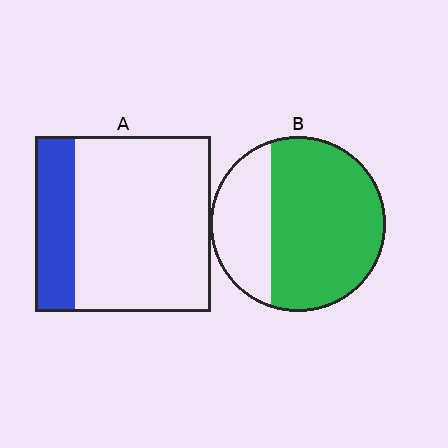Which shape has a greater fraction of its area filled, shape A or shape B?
Shape B.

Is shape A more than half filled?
No.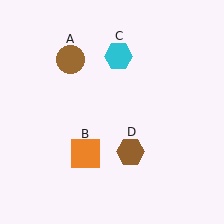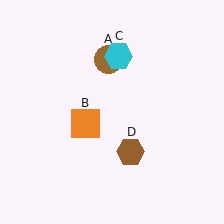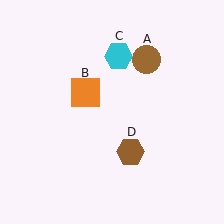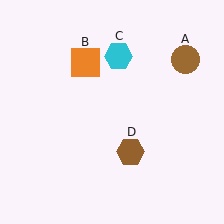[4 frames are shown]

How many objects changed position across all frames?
2 objects changed position: brown circle (object A), orange square (object B).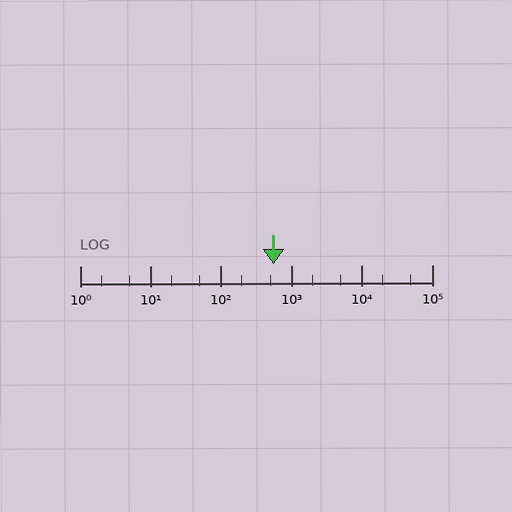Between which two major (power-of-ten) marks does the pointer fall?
The pointer is between 100 and 1000.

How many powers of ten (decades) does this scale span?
The scale spans 5 decades, from 1 to 100000.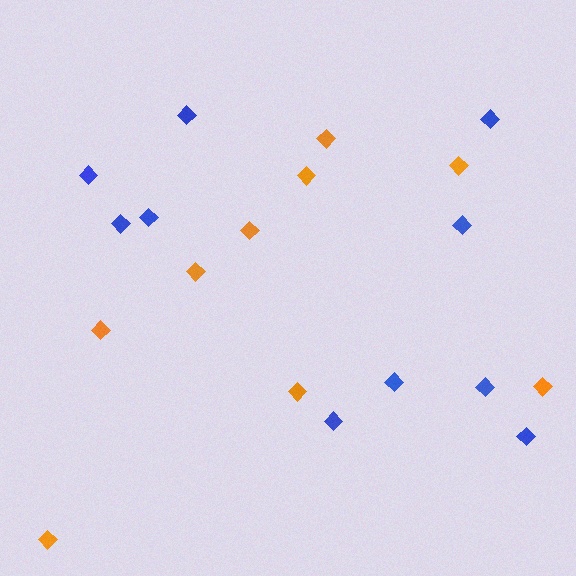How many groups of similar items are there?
There are 2 groups: one group of orange diamonds (9) and one group of blue diamonds (10).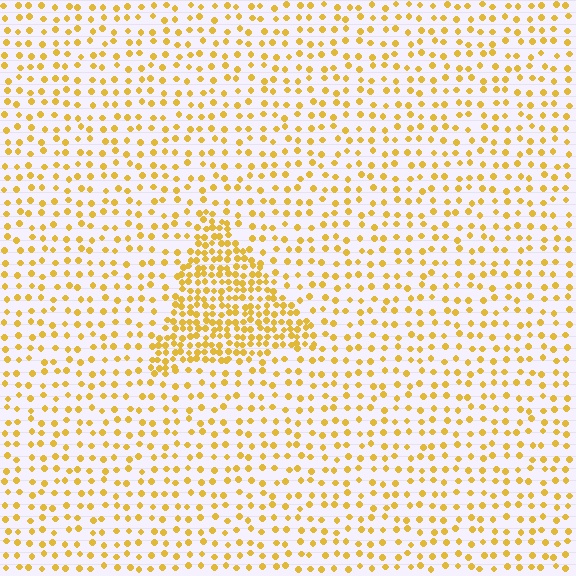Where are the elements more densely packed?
The elements are more densely packed inside the triangle boundary.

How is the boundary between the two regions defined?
The boundary is defined by a change in element density (approximately 2.5x ratio). All elements are the same color, size, and shape.